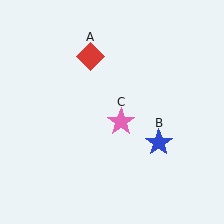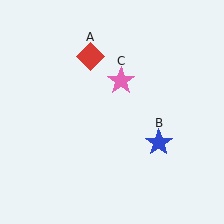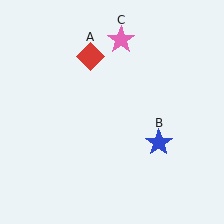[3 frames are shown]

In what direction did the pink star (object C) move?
The pink star (object C) moved up.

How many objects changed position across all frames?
1 object changed position: pink star (object C).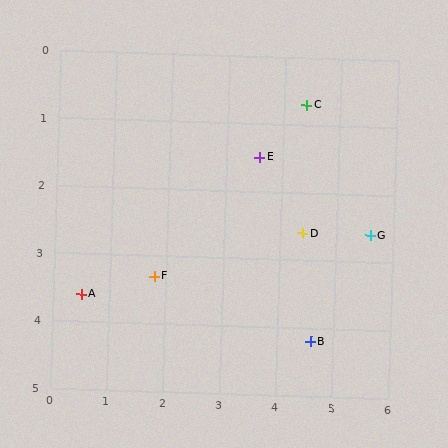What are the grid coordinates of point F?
Point F is at approximately (1.8, 3.3).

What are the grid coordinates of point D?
Point D is at approximately (4.4, 2.6).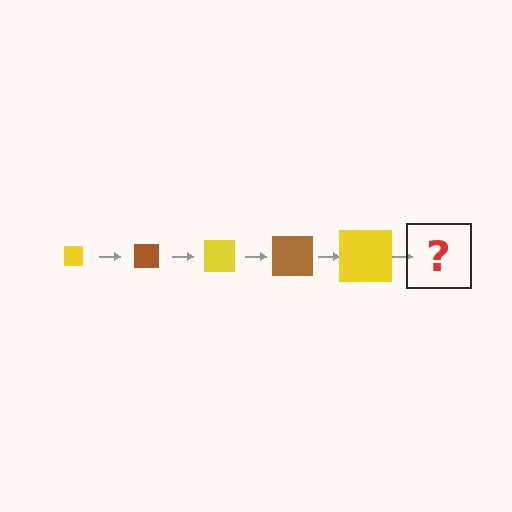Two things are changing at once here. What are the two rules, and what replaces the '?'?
The two rules are that the square grows larger each step and the color cycles through yellow and brown. The '?' should be a brown square, larger than the previous one.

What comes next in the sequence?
The next element should be a brown square, larger than the previous one.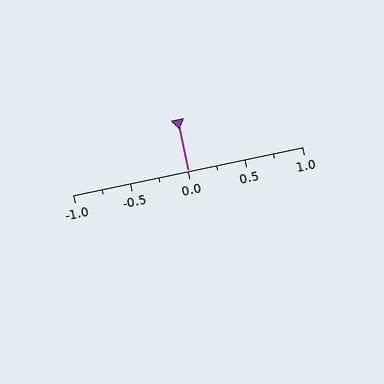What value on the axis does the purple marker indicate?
The marker indicates approximately 0.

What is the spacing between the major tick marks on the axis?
The major ticks are spaced 0.5 apart.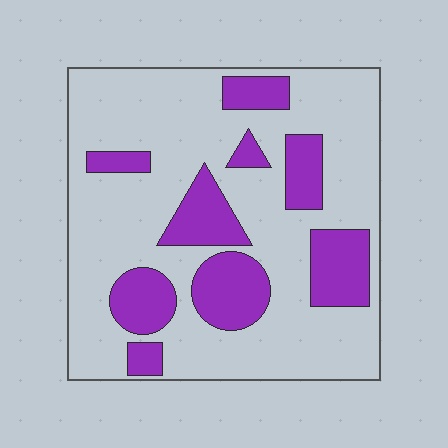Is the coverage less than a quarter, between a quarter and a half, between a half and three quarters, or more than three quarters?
Between a quarter and a half.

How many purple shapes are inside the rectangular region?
9.